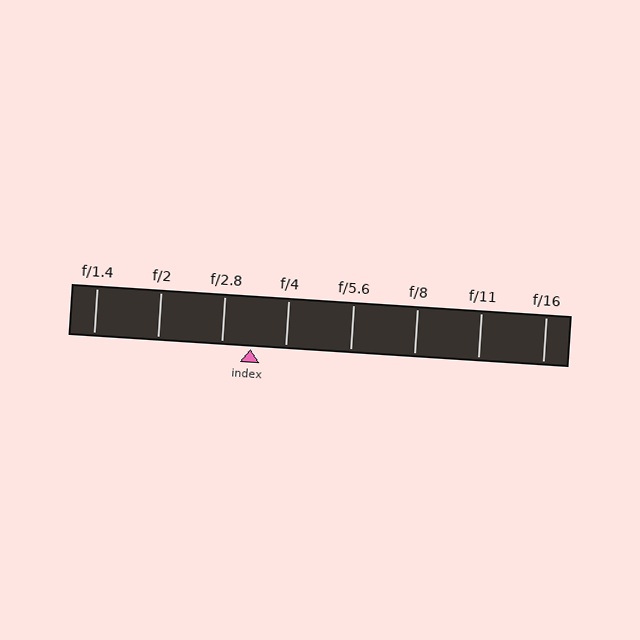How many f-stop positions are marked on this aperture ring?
There are 8 f-stop positions marked.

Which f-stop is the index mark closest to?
The index mark is closest to f/2.8.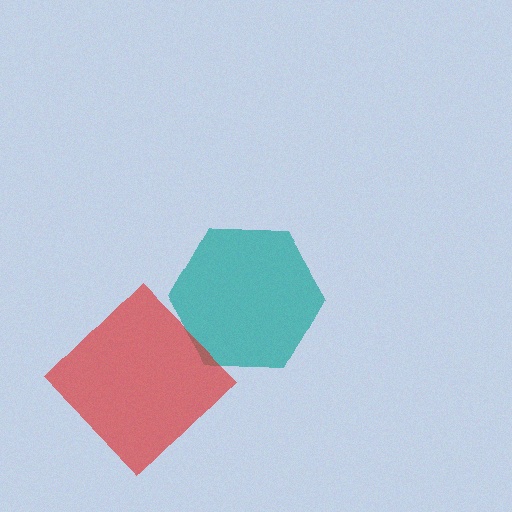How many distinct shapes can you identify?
There are 2 distinct shapes: a teal hexagon, a red diamond.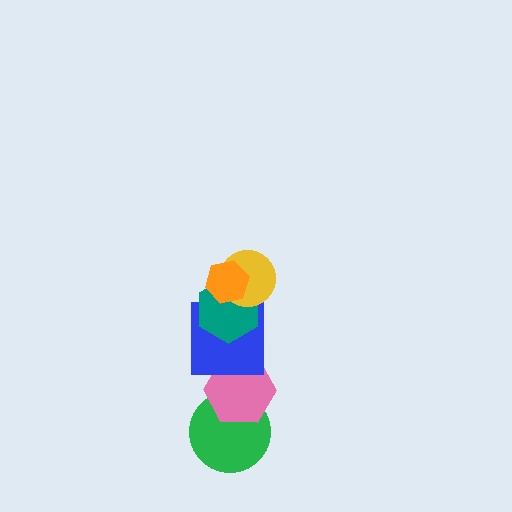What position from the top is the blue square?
The blue square is 4th from the top.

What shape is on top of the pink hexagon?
The blue square is on top of the pink hexagon.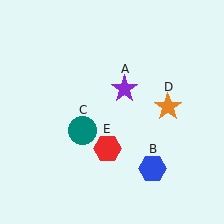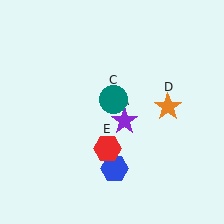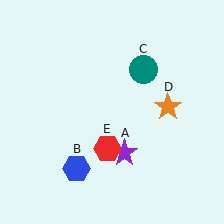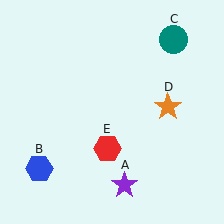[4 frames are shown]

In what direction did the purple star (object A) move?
The purple star (object A) moved down.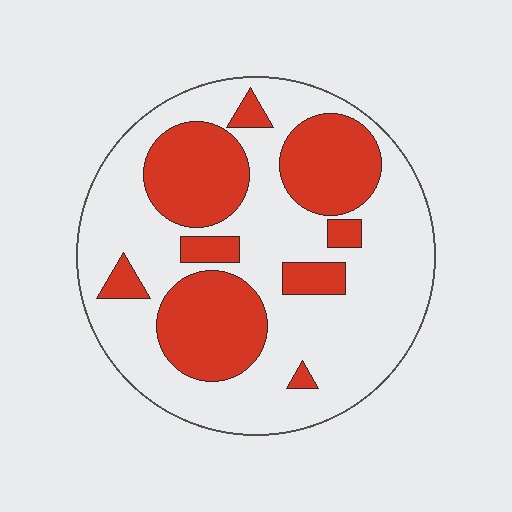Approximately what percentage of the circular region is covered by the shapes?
Approximately 35%.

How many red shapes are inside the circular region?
9.